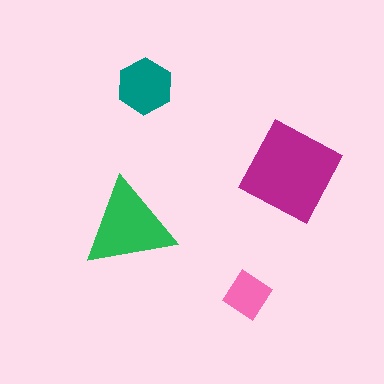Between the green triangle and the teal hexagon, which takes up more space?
The green triangle.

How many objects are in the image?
There are 4 objects in the image.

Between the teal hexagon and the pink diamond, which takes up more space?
The teal hexagon.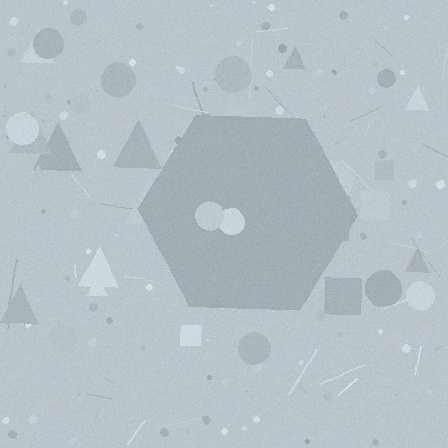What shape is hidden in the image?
A hexagon is hidden in the image.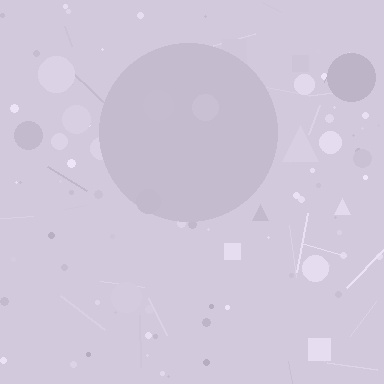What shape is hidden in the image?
A circle is hidden in the image.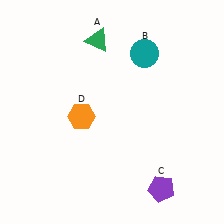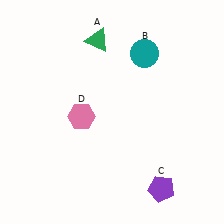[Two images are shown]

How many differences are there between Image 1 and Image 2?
There is 1 difference between the two images.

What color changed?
The hexagon (D) changed from orange in Image 1 to pink in Image 2.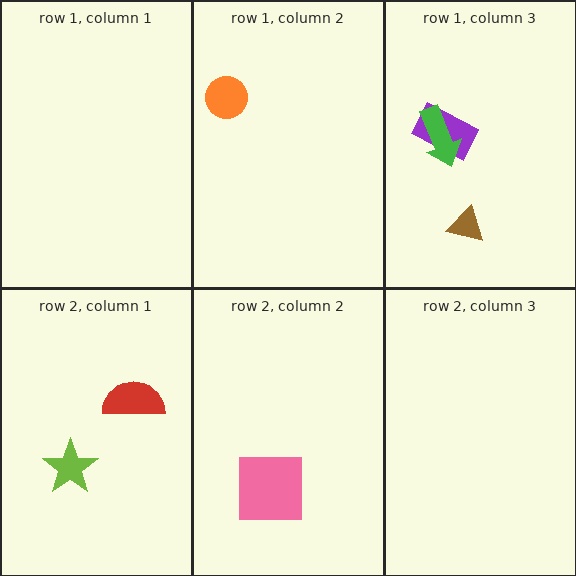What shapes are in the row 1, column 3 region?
The purple rectangle, the green arrow, the brown triangle.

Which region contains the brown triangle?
The row 1, column 3 region.